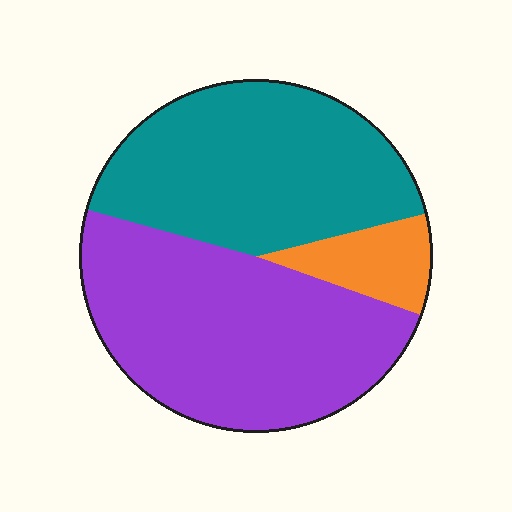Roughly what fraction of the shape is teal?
Teal covers around 40% of the shape.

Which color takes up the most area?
Purple, at roughly 50%.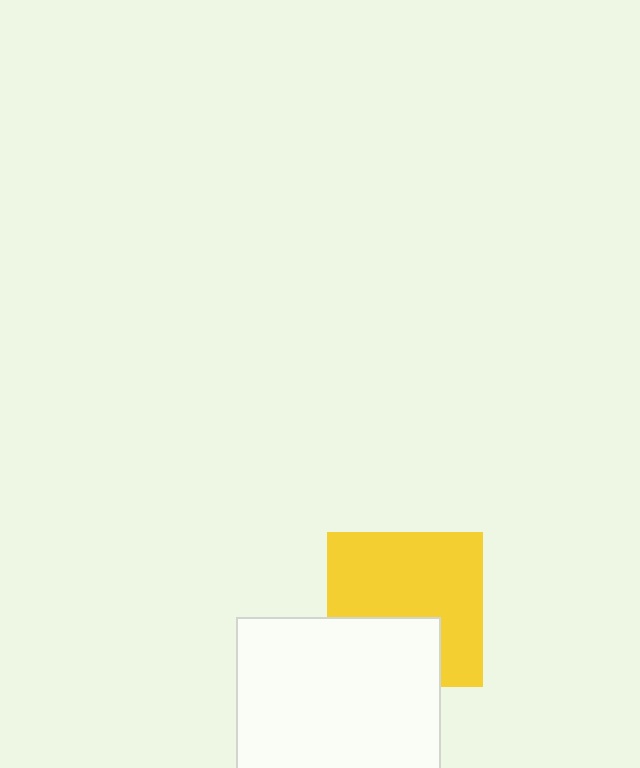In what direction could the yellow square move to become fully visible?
The yellow square could move up. That would shift it out from behind the white square entirely.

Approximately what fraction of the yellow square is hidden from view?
Roughly 33% of the yellow square is hidden behind the white square.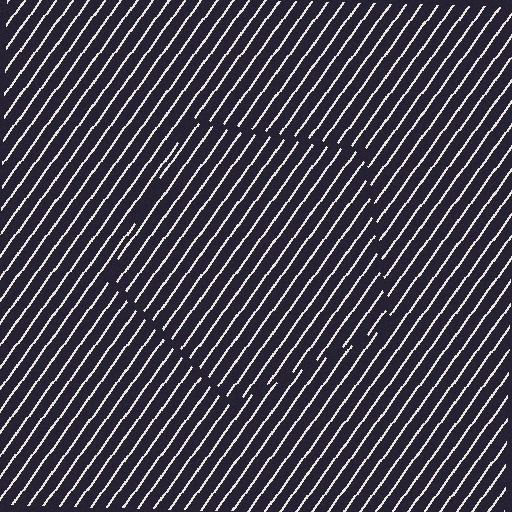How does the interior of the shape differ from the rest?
The interior of the shape contains the same grating, shifted by half a period — the contour is defined by the phase discontinuity where line-ends from the inner and outer gratings abut.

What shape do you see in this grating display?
An illusory pentagon. The interior of the shape contains the same grating, shifted by half a period — the contour is defined by the phase discontinuity where line-ends from the inner and outer gratings abut.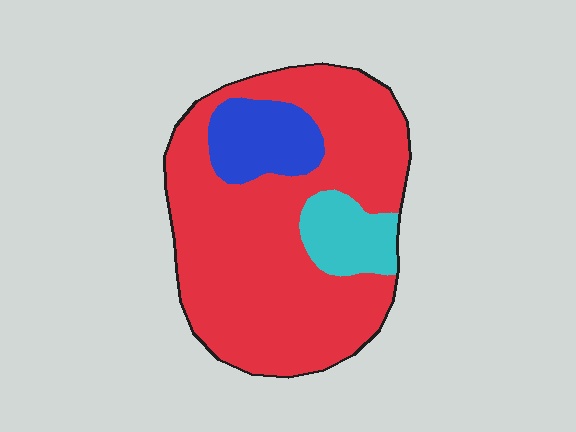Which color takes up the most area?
Red, at roughly 75%.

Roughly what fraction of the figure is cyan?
Cyan covers 11% of the figure.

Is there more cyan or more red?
Red.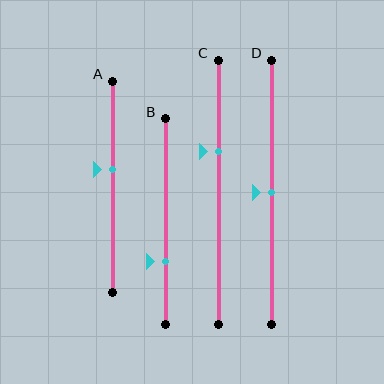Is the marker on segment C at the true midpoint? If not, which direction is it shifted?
No, the marker on segment C is shifted upward by about 15% of the segment length.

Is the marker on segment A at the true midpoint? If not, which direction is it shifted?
No, the marker on segment A is shifted upward by about 8% of the segment length.